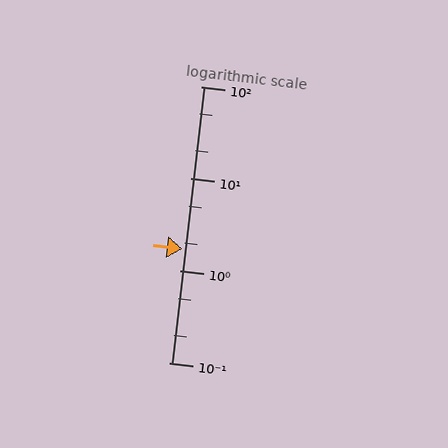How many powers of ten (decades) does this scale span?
The scale spans 3 decades, from 0.1 to 100.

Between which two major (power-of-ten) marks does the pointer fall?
The pointer is between 1 and 10.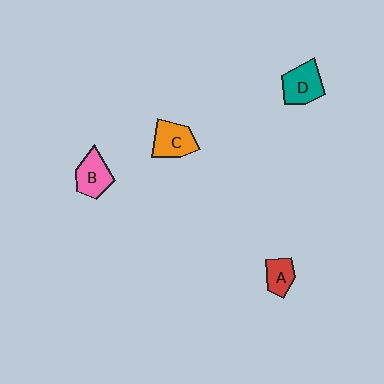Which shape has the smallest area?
Shape A (red).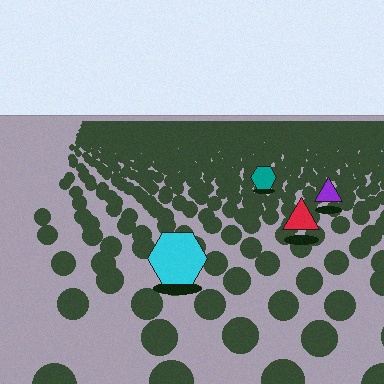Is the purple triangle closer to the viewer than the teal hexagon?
Yes. The purple triangle is closer — you can tell from the texture gradient: the ground texture is coarser near it.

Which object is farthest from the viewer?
The teal hexagon is farthest from the viewer. It appears smaller and the ground texture around it is denser.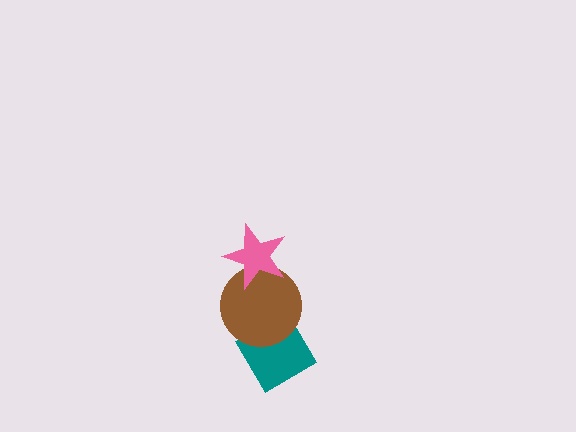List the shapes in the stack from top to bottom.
From top to bottom: the pink star, the brown circle, the teal diamond.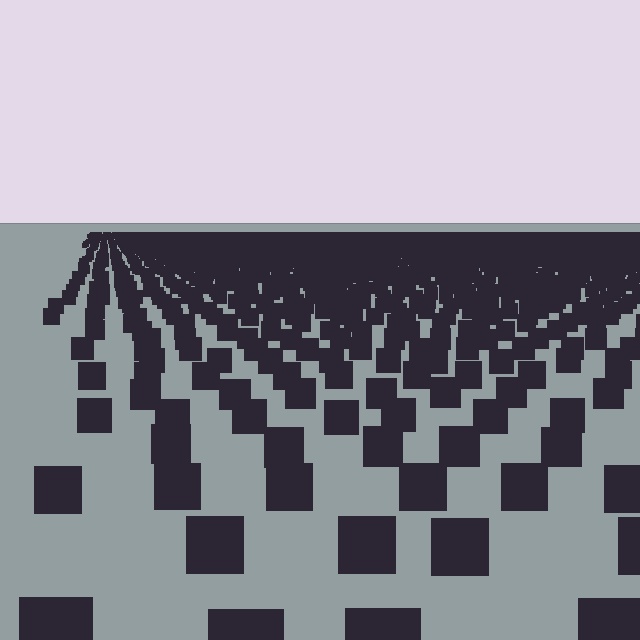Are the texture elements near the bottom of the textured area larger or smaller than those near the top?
Larger. Near the bottom, elements are closer to the viewer and appear at a bigger on-screen size.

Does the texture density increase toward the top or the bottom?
Density increases toward the top.